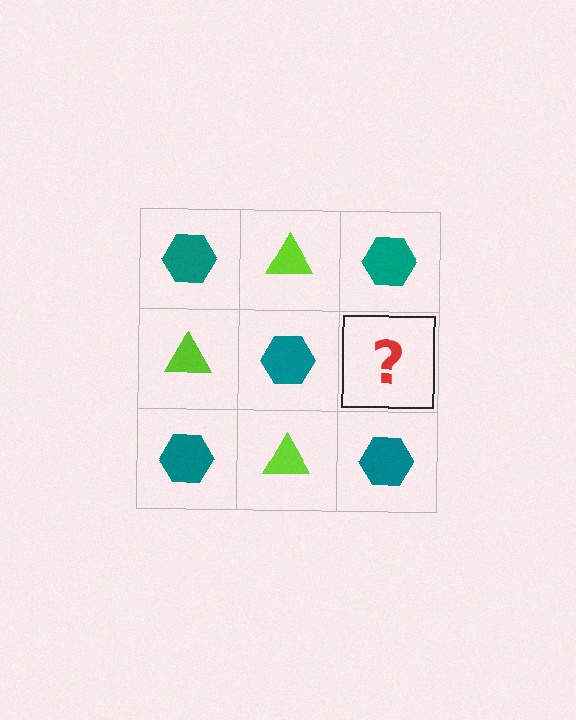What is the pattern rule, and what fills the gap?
The rule is that it alternates teal hexagon and lime triangle in a checkerboard pattern. The gap should be filled with a lime triangle.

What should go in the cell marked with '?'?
The missing cell should contain a lime triangle.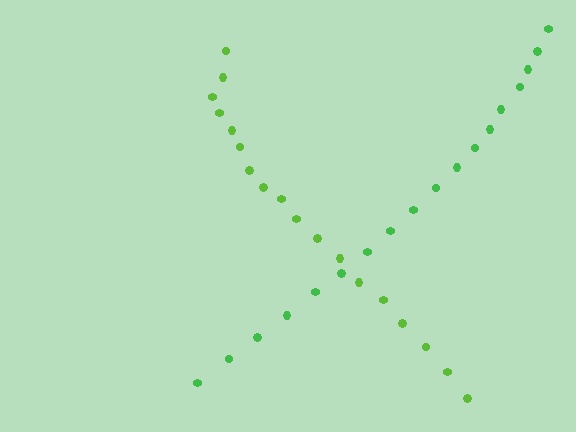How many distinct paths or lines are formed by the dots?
There are 2 distinct paths.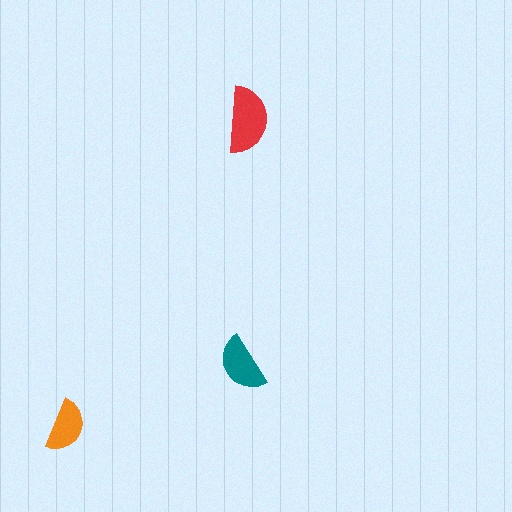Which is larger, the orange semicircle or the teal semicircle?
The teal one.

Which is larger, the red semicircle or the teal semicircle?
The red one.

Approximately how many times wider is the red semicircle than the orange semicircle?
About 1.5 times wider.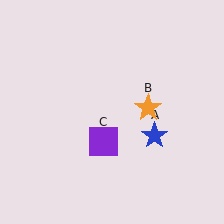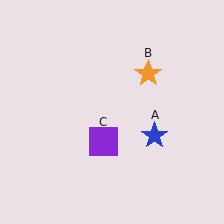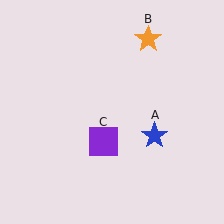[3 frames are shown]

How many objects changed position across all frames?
1 object changed position: orange star (object B).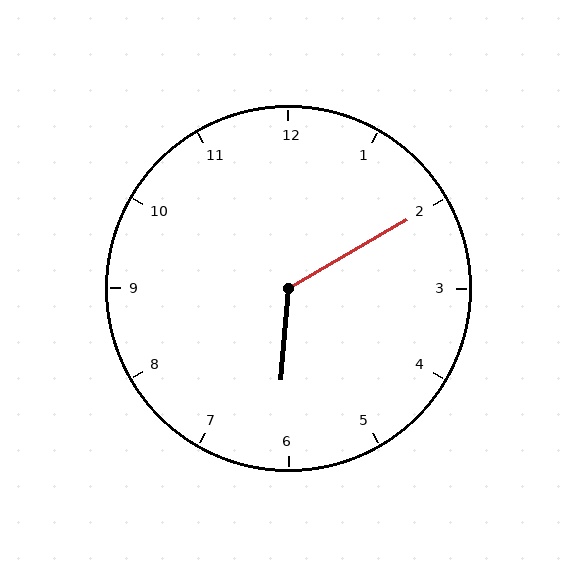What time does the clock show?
6:10.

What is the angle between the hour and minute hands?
Approximately 125 degrees.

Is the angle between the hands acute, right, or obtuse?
It is obtuse.